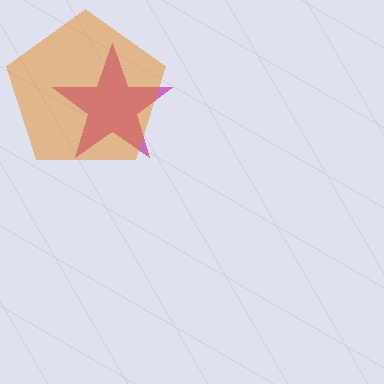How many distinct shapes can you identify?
There are 2 distinct shapes: a magenta star, an orange pentagon.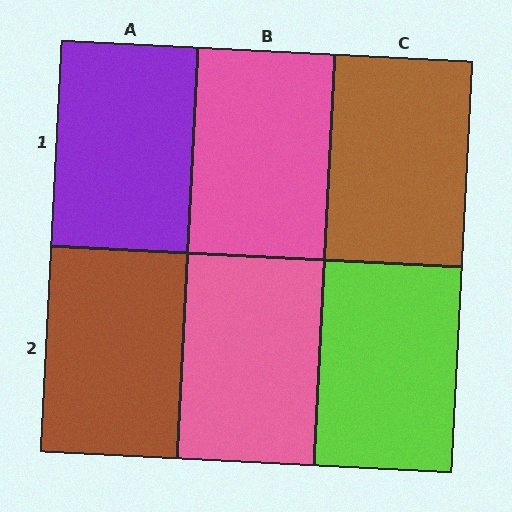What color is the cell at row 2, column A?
Brown.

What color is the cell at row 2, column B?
Pink.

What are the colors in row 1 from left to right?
Purple, pink, brown.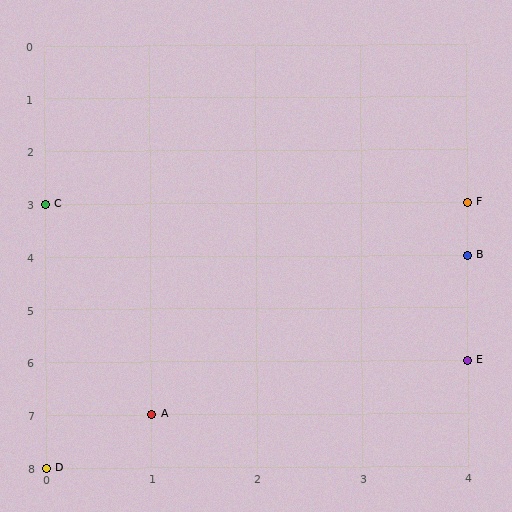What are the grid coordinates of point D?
Point D is at grid coordinates (0, 8).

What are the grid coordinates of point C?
Point C is at grid coordinates (0, 3).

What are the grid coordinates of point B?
Point B is at grid coordinates (4, 4).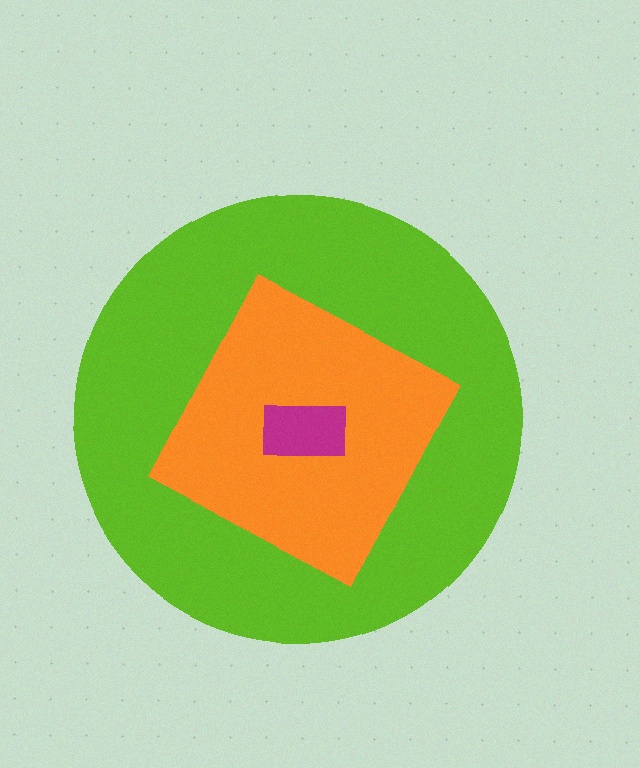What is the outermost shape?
The lime circle.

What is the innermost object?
The magenta rectangle.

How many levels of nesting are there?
3.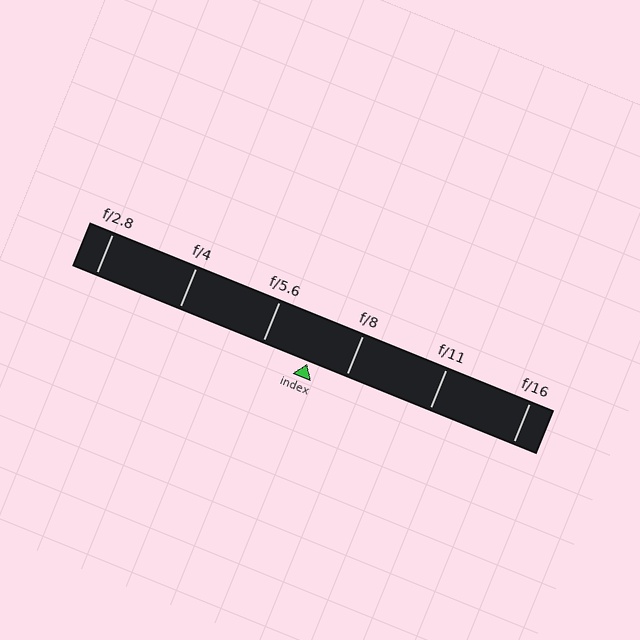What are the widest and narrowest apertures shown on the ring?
The widest aperture shown is f/2.8 and the narrowest is f/16.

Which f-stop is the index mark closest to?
The index mark is closest to f/8.